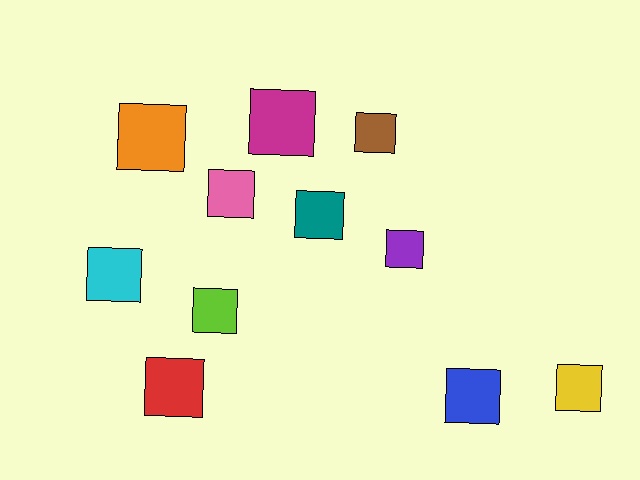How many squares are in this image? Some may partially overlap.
There are 11 squares.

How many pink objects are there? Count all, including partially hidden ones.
There is 1 pink object.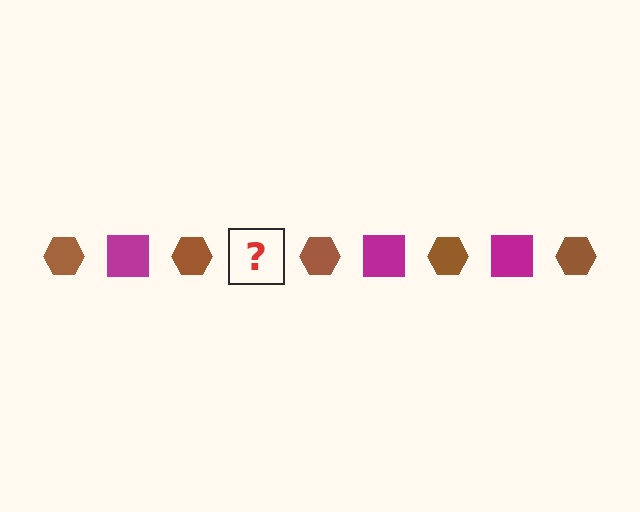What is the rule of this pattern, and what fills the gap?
The rule is that the pattern alternates between brown hexagon and magenta square. The gap should be filled with a magenta square.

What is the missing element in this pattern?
The missing element is a magenta square.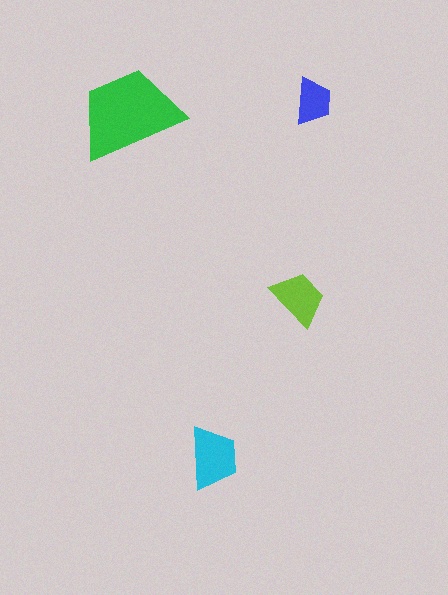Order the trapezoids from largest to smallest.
the green one, the cyan one, the lime one, the blue one.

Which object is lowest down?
The cyan trapezoid is bottommost.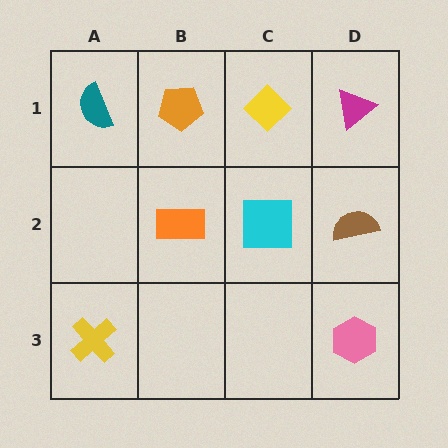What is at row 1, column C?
A yellow diamond.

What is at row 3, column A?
A yellow cross.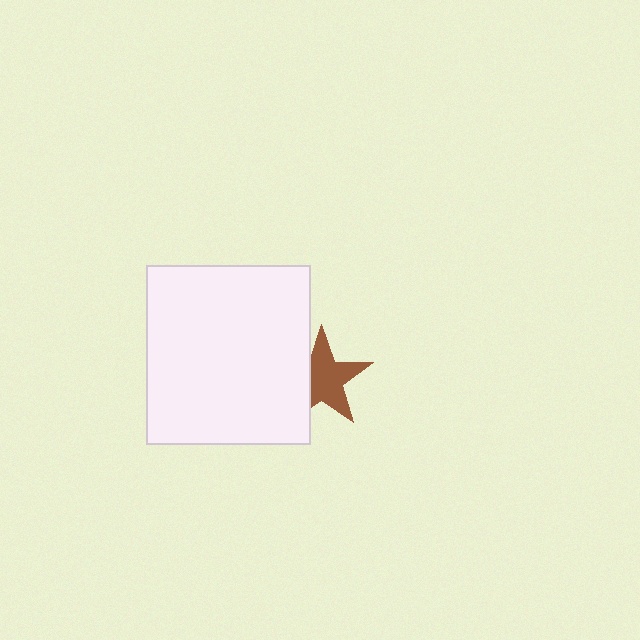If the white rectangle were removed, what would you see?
You would see the complete brown star.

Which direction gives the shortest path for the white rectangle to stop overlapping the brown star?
Moving left gives the shortest separation.